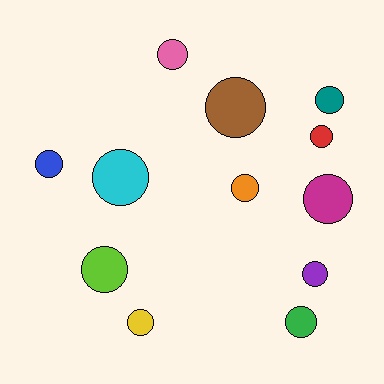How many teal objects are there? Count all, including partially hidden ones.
There is 1 teal object.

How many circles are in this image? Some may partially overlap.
There are 12 circles.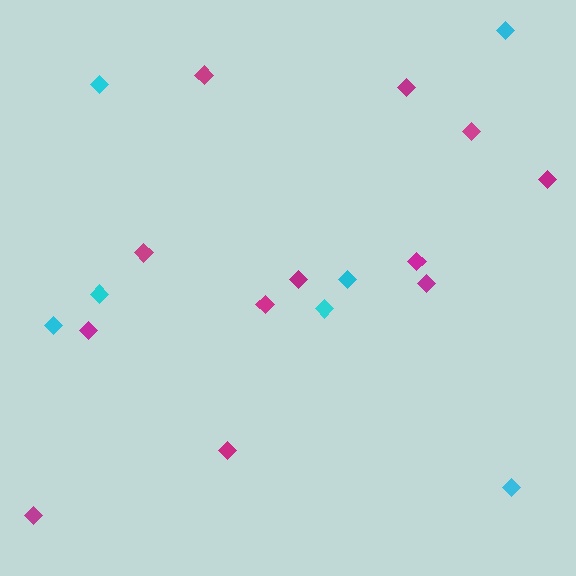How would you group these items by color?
There are 2 groups: one group of cyan diamonds (7) and one group of magenta diamonds (12).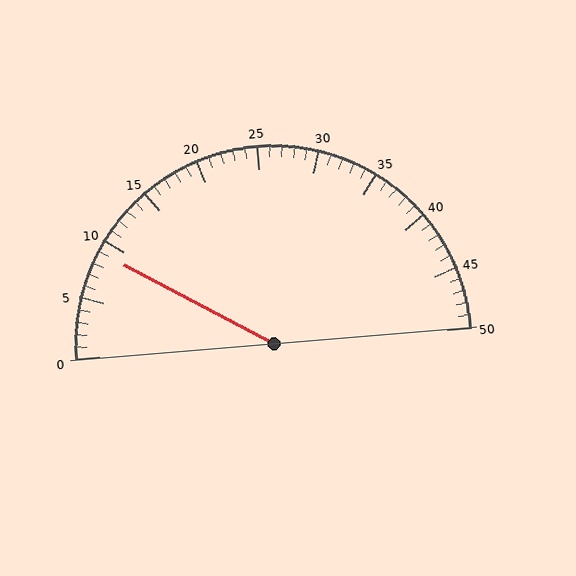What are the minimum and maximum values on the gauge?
The gauge ranges from 0 to 50.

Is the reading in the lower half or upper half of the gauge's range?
The reading is in the lower half of the range (0 to 50).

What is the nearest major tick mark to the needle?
The nearest major tick mark is 10.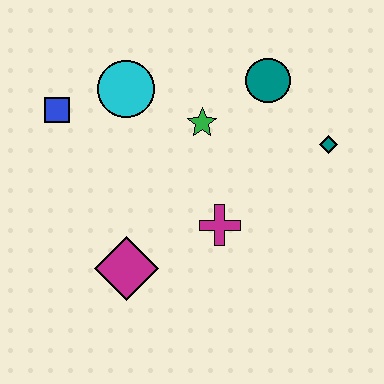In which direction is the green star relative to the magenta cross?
The green star is above the magenta cross.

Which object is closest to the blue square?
The cyan circle is closest to the blue square.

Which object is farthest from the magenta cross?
The blue square is farthest from the magenta cross.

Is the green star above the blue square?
No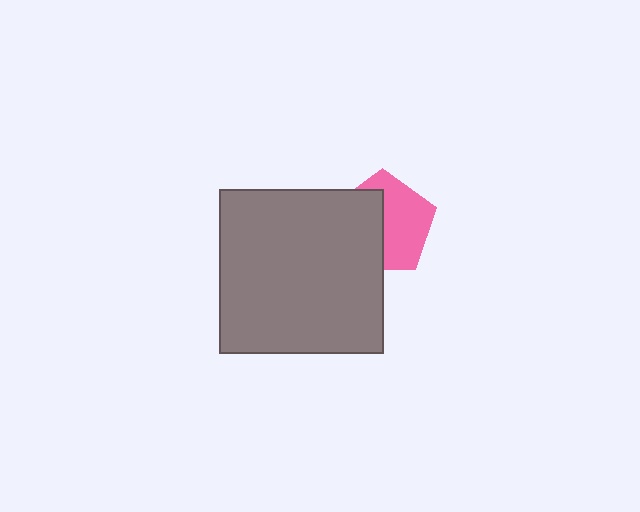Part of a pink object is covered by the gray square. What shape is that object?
It is a pentagon.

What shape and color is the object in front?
The object in front is a gray square.